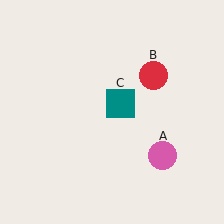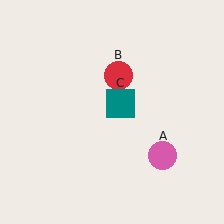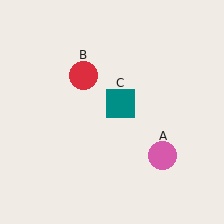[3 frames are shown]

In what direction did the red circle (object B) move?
The red circle (object B) moved left.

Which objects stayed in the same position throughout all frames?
Pink circle (object A) and teal square (object C) remained stationary.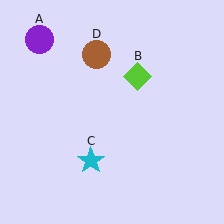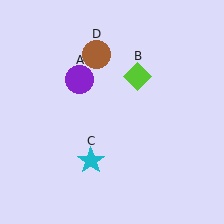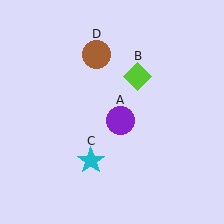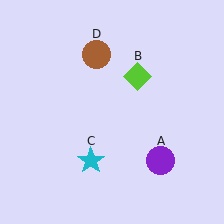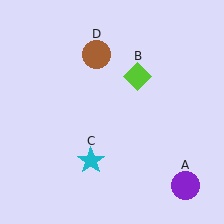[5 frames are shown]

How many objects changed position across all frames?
1 object changed position: purple circle (object A).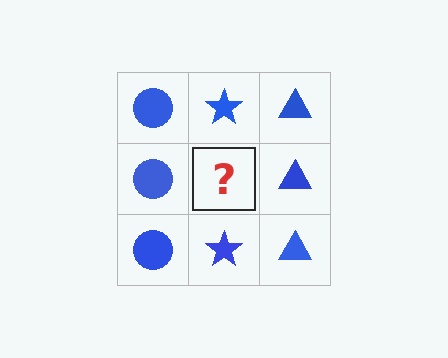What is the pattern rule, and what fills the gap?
The rule is that each column has a consistent shape. The gap should be filled with a blue star.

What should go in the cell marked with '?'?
The missing cell should contain a blue star.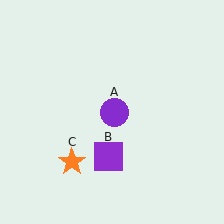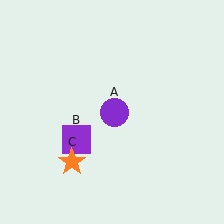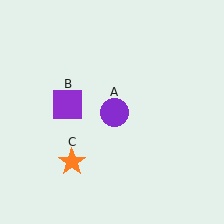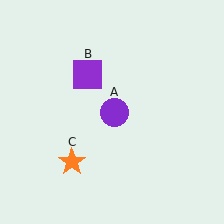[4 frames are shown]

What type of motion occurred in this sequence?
The purple square (object B) rotated clockwise around the center of the scene.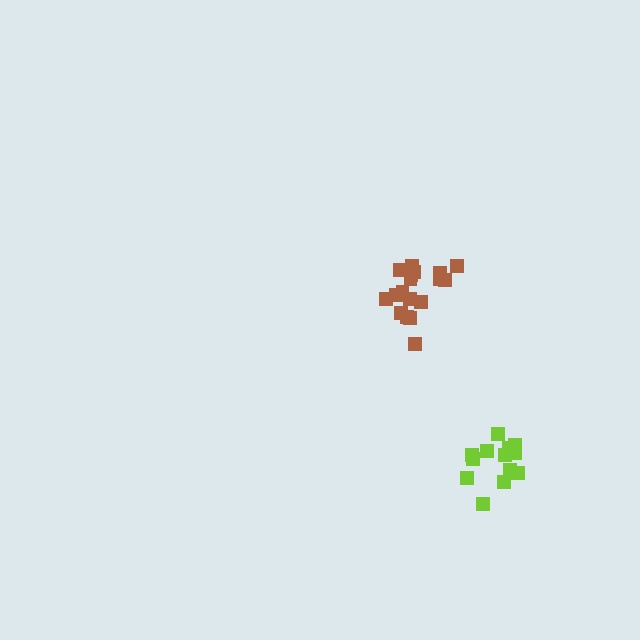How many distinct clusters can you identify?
There are 2 distinct clusters.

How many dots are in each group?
Group 1: 13 dots, Group 2: 18 dots (31 total).